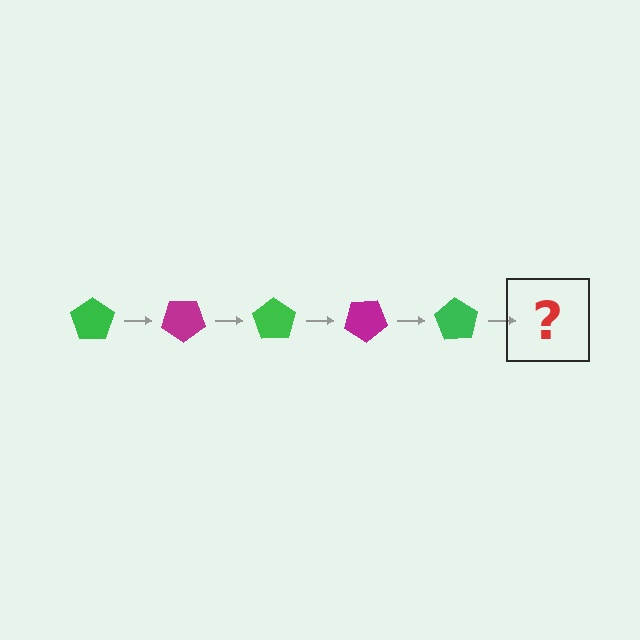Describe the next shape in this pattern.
It should be a magenta pentagon, rotated 175 degrees from the start.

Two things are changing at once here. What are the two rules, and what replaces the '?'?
The two rules are that it rotates 35 degrees each step and the color cycles through green and magenta. The '?' should be a magenta pentagon, rotated 175 degrees from the start.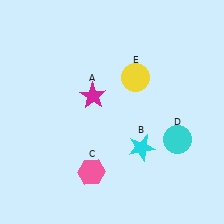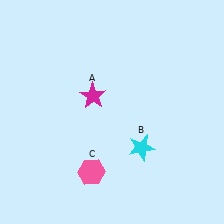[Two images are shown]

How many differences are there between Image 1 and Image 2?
There are 2 differences between the two images.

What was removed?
The cyan circle (D), the yellow circle (E) were removed in Image 2.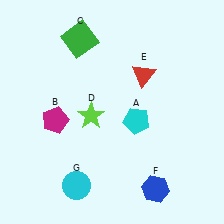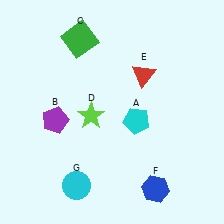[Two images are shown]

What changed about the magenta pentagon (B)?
In Image 1, B is magenta. In Image 2, it changed to purple.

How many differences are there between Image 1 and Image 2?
There is 1 difference between the two images.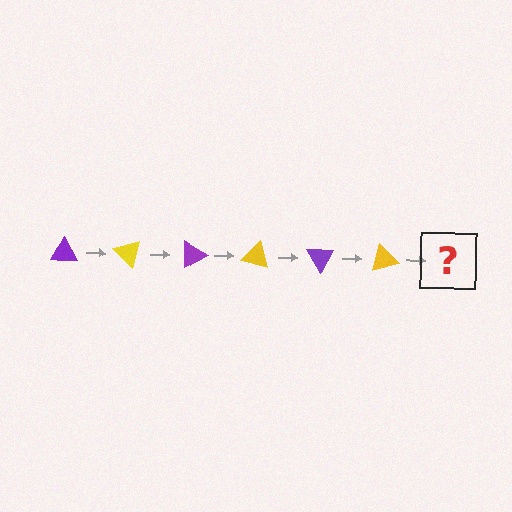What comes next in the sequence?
The next element should be a purple triangle, rotated 270 degrees from the start.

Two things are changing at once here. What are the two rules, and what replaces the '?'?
The two rules are that it rotates 45 degrees each step and the color cycles through purple and yellow. The '?' should be a purple triangle, rotated 270 degrees from the start.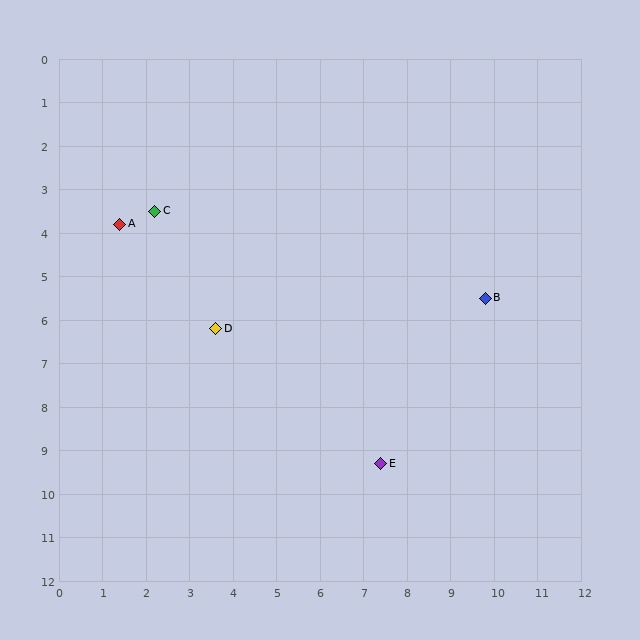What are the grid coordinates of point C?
Point C is at approximately (2.2, 3.5).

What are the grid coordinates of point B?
Point B is at approximately (9.8, 5.5).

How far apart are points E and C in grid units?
Points E and C are about 7.8 grid units apart.